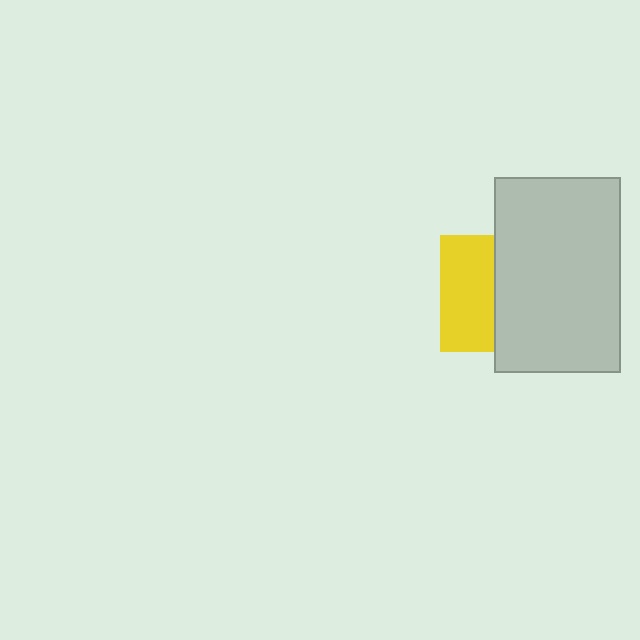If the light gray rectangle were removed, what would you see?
You would see the complete yellow square.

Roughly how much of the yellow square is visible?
About half of it is visible (roughly 46%).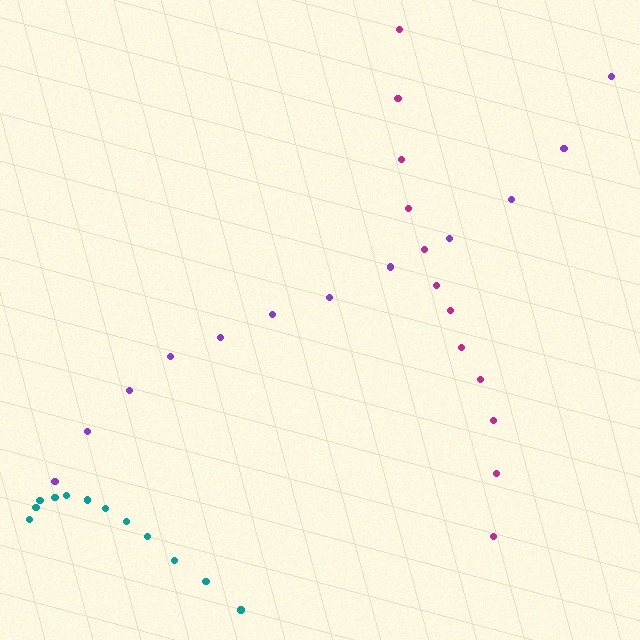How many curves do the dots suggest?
There are 3 distinct paths.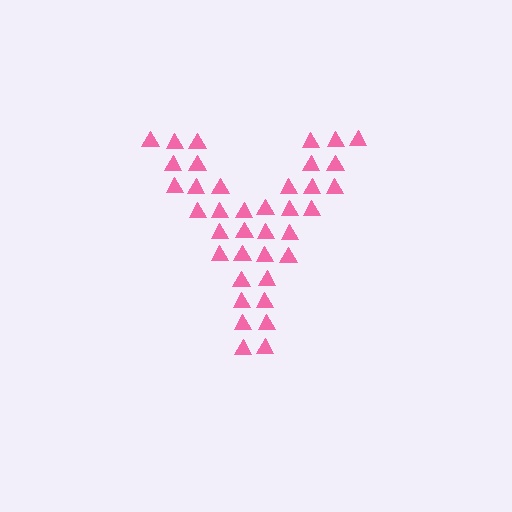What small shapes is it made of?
It is made of small triangles.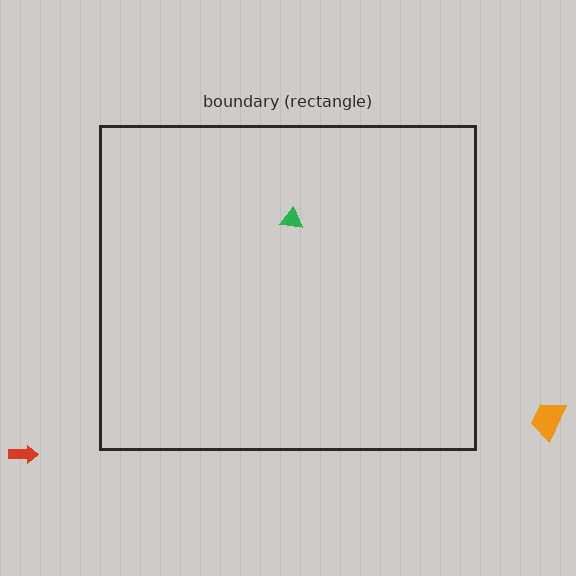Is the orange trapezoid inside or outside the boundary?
Outside.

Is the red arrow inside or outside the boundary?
Outside.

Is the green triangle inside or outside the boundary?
Inside.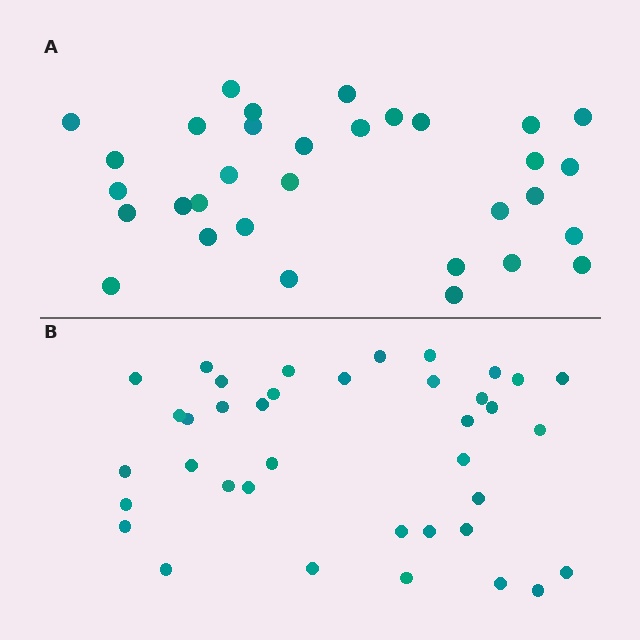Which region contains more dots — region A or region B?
Region B (the bottom region) has more dots.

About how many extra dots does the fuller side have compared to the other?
Region B has about 6 more dots than region A.